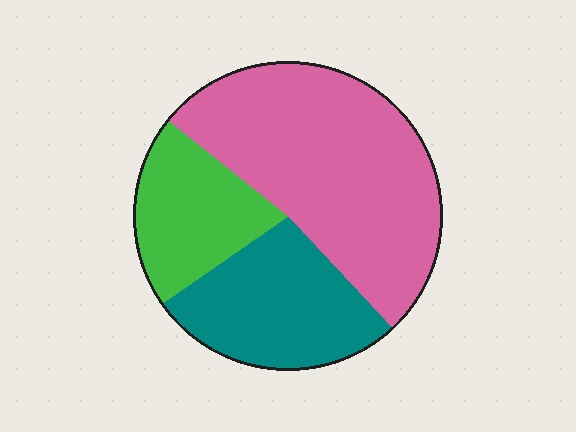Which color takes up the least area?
Green, at roughly 20%.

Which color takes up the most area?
Pink, at roughly 50%.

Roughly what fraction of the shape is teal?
Teal covers roughly 25% of the shape.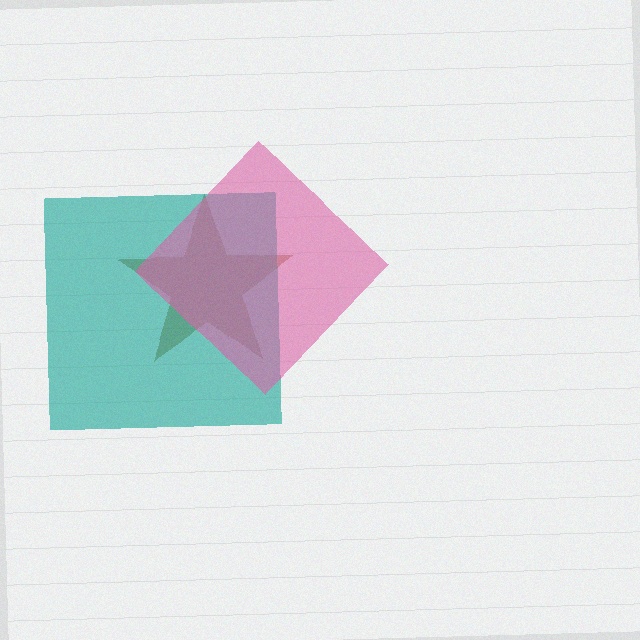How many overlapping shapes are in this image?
There are 3 overlapping shapes in the image.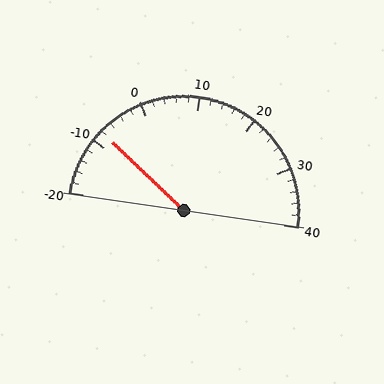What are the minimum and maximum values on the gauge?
The gauge ranges from -20 to 40.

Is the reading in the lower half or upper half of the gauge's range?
The reading is in the lower half of the range (-20 to 40).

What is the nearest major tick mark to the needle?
The nearest major tick mark is -10.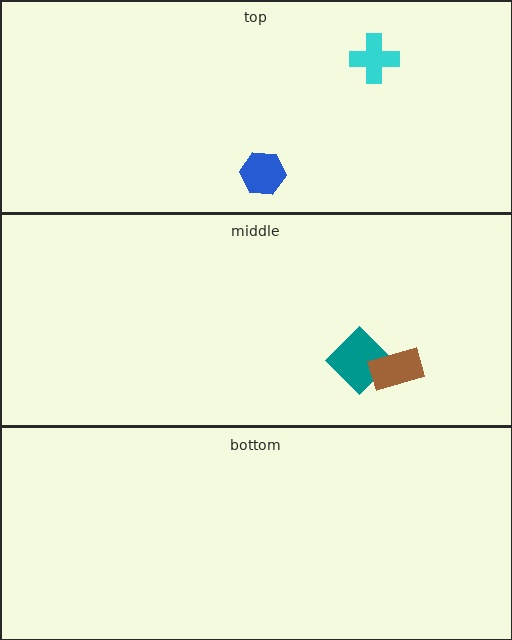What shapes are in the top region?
The cyan cross, the blue hexagon.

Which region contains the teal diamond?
The middle region.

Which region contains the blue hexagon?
The top region.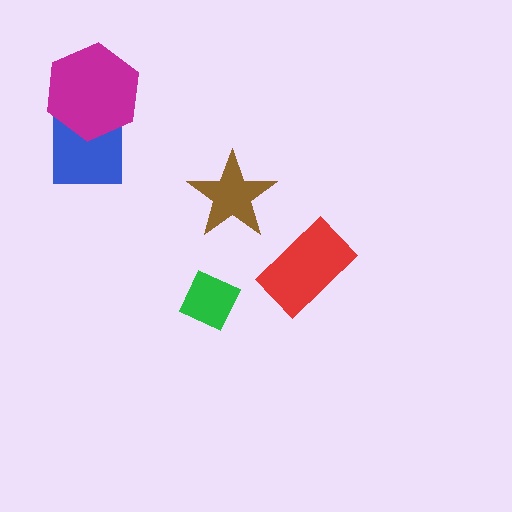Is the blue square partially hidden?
Yes, it is partially covered by another shape.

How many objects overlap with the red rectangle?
0 objects overlap with the red rectangle.